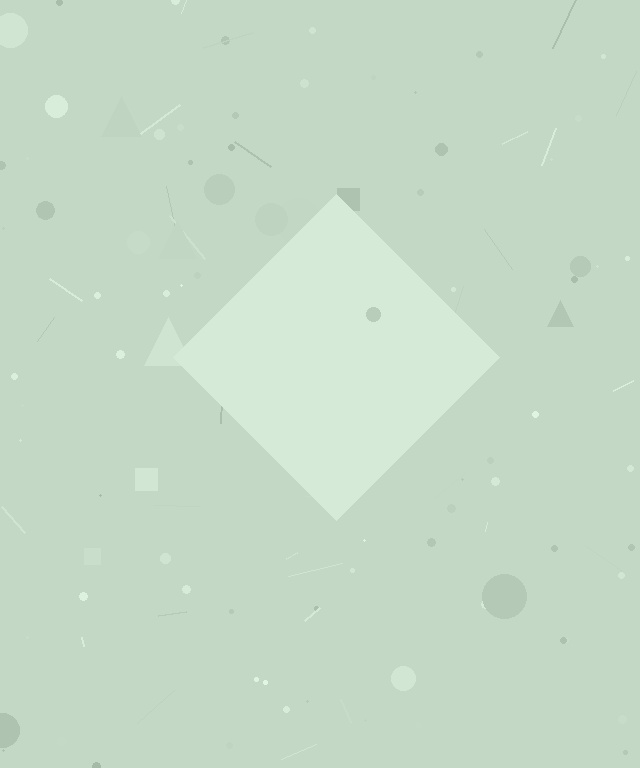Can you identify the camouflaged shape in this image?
The camouflaged shape is a diamond.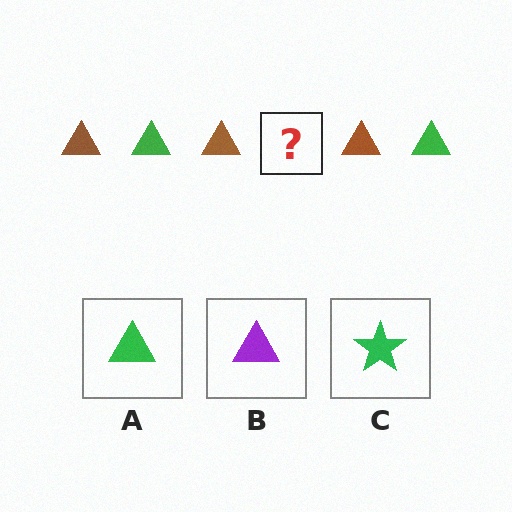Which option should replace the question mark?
Option A.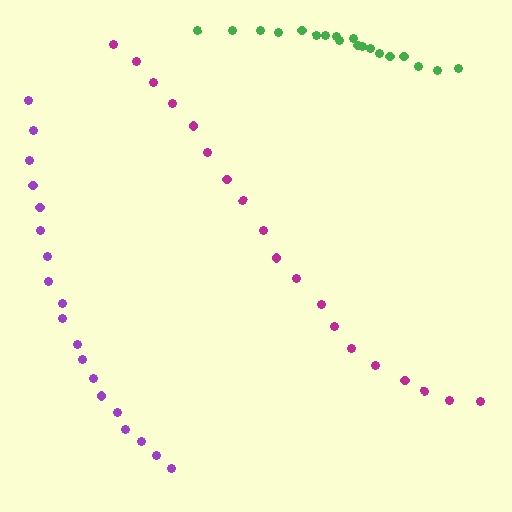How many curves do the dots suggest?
There are 3 distinct paths.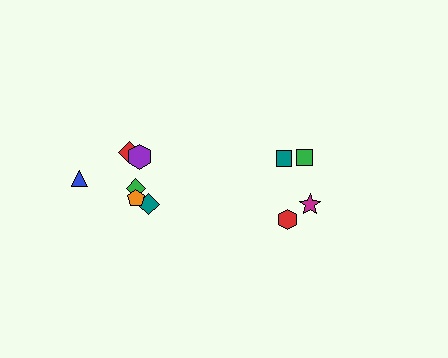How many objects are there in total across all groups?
There are 10 objects.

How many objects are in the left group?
There are 6 objects.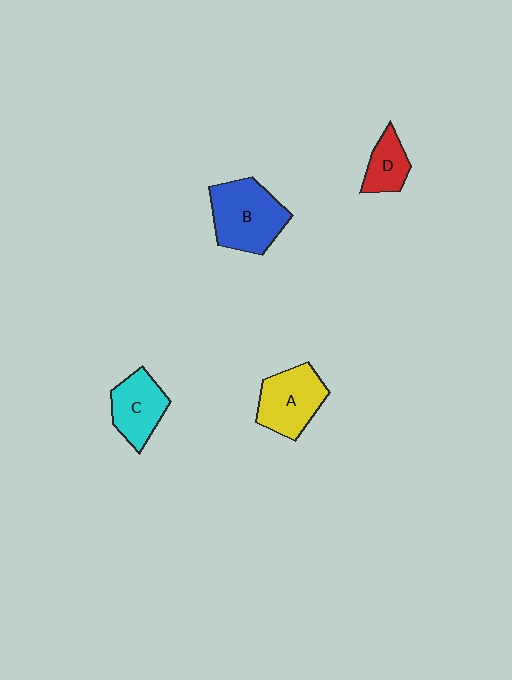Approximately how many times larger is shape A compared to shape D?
Approximately 1.7 times.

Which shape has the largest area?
Shape B (blue).